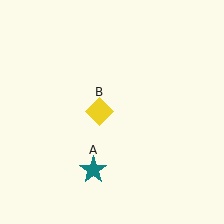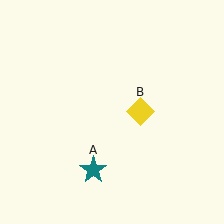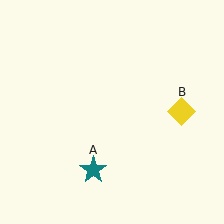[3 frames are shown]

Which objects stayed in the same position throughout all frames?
Teal star (object A) remained stationary.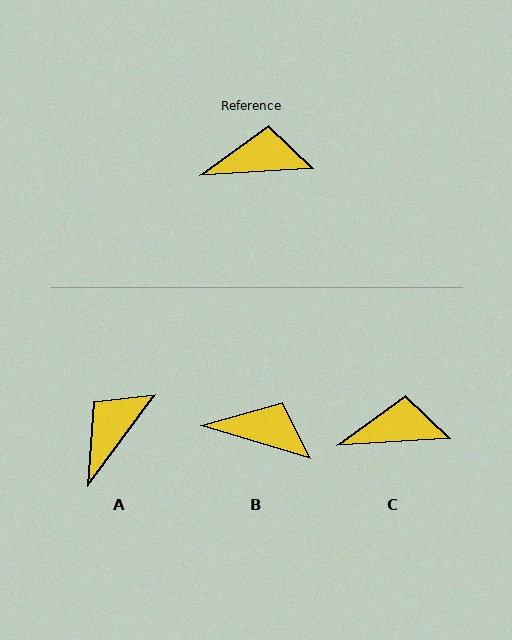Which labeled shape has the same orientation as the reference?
C.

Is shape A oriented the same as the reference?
No, it is off by about 50 degrees.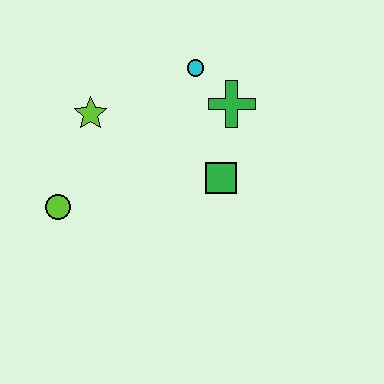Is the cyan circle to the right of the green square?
No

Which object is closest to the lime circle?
The lime star is closest to the lime circle.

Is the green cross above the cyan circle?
No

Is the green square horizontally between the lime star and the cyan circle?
No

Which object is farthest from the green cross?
The lime circle is farthest from the green cross.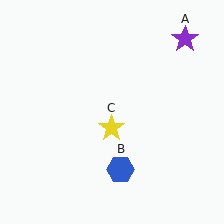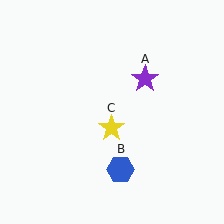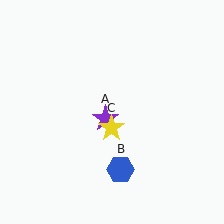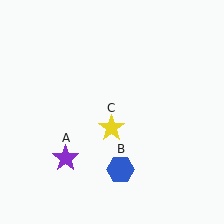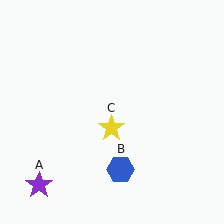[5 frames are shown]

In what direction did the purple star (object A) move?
The purple star (object A) moved down and to the left.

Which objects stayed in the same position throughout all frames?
Blue hexagon (object B) and yellow star (object C) remained stationary.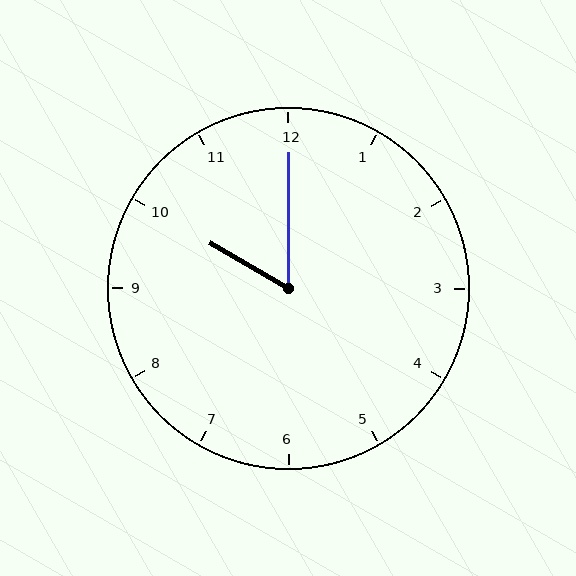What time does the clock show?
10:00.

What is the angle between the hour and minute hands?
Approximately 60 degrees.